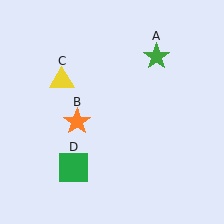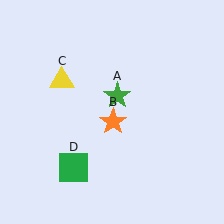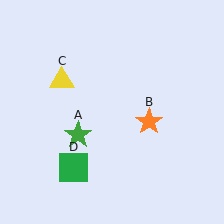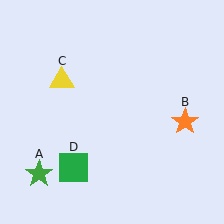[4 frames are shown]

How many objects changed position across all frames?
2 objects changed position: green star (object A), orange star (object B).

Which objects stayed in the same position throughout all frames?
Yellow triangle (object C) and green square (object D) remained stationary.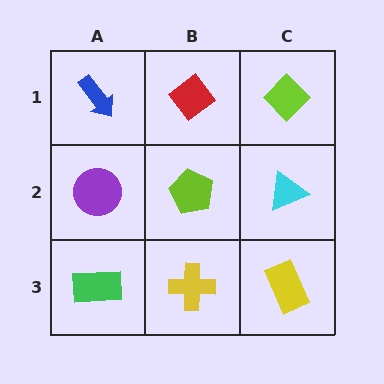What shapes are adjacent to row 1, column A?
A purple circle (row 2, column A), a red diamond (row 1, column B).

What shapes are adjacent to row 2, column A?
A blue arrow (row 1, column A), a green rectangle (row 3, column A), a lime pentagon (row 2, column B).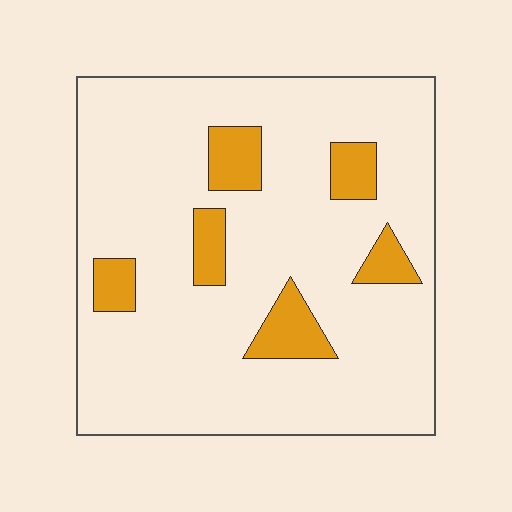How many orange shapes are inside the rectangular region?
6.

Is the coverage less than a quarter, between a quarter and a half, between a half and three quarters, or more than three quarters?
Less than a quarter.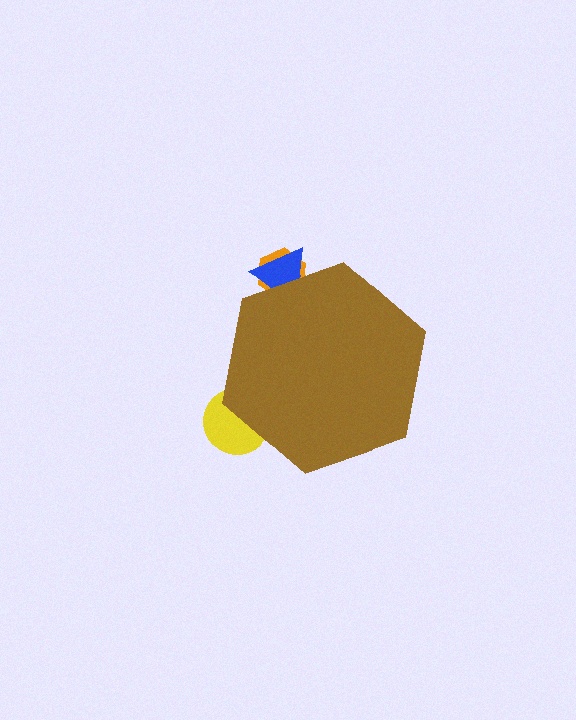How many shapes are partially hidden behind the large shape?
3 shapes are partially hidden.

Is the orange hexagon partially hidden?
Yes, the orange hexagon is partially hidden behind the brown hexagon.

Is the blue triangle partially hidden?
Yes, the blue triangle is partially hidden behind the brown hexagon.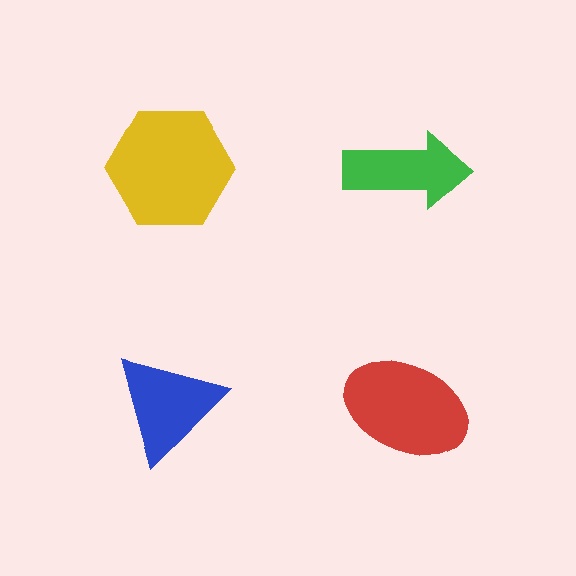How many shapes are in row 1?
2 shapes.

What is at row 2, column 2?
A red ellipse.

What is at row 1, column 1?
A yellow hexagon.